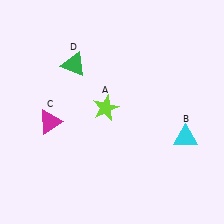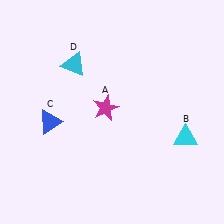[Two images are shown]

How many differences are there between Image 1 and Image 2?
There are 3 differences between the two images.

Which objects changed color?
A changed from lime to magenta. C changed from magenta to blue. D changed from green to cyan.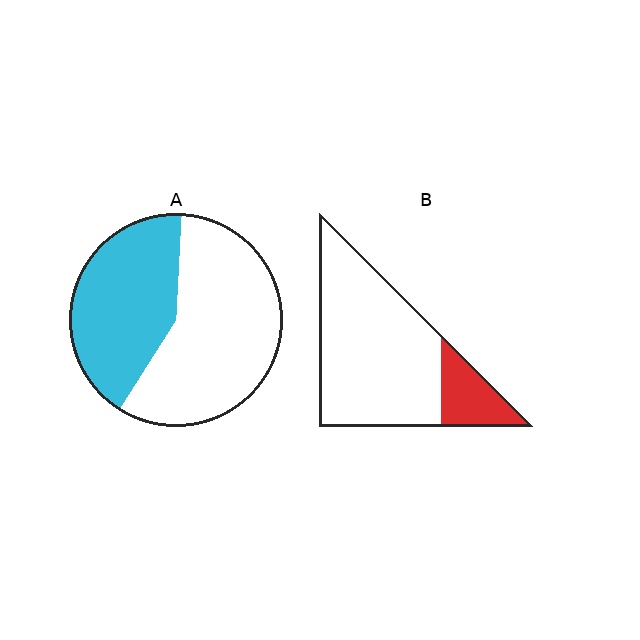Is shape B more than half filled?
No.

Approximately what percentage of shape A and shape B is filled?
A is approximately 40% and B is approximately 20%.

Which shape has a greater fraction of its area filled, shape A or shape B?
Shape A.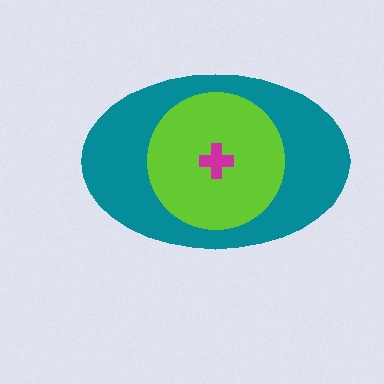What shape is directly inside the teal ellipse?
The lime circle.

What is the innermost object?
The magenta cross.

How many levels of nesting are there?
3.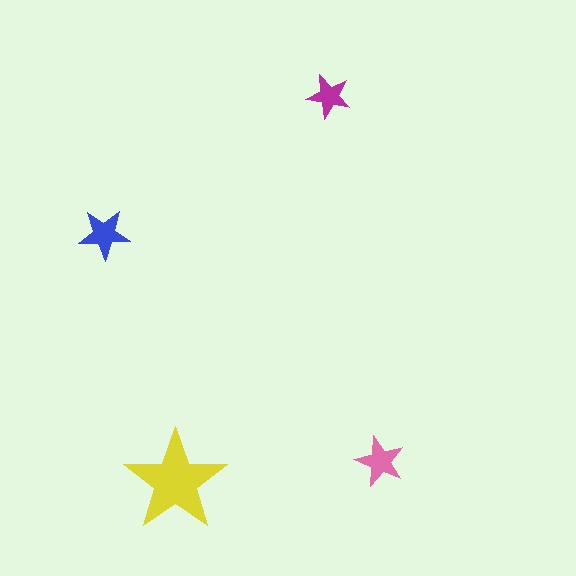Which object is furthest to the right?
The pink star is rightmost.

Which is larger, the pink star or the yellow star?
The yellow one.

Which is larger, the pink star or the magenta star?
The pink one.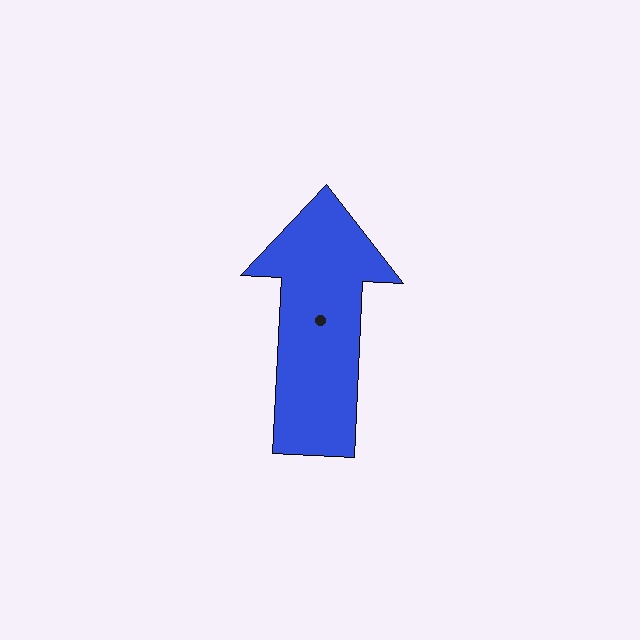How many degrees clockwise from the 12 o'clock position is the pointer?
Approximately 3 degrees.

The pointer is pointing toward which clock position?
Roughly 12 o'clock.